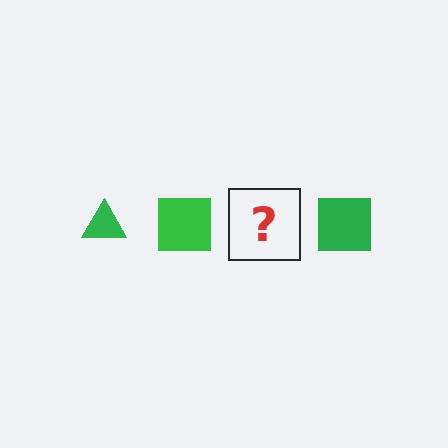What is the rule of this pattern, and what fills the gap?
The rule is that the pattern cycles through triangle, square shapes in green. The gap should be filled with a green triangle.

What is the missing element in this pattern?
The missing element is a green triangle.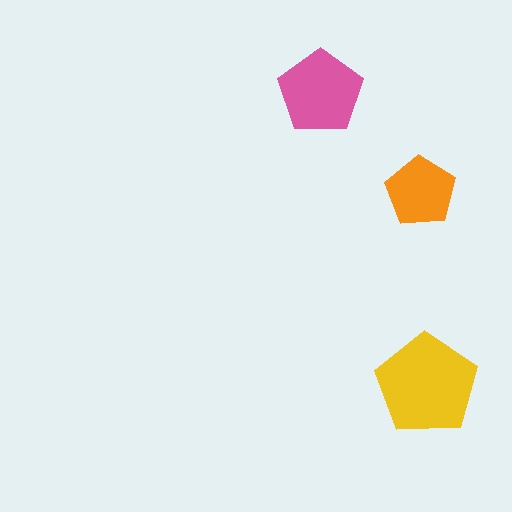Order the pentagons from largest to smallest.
the yellow one, the pink one, the orange one.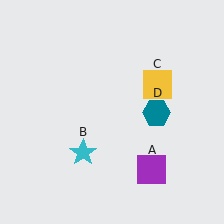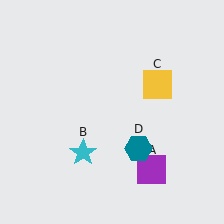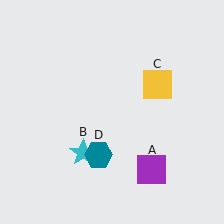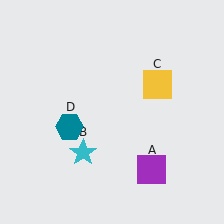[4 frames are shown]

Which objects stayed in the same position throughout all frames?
Purple square (object A) and cyan star (object B) and yellow square (object C) remained stationary.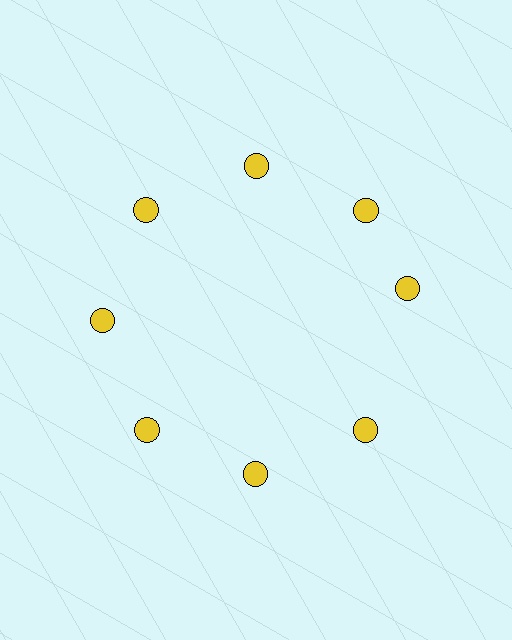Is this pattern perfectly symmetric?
No. The 8 yellow circles are arranged in a ring, but one element near the 3 o'clock position is rotated out of alignment along the ring, breaking the 8-fold rotational symmetry.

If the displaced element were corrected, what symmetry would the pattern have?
It would have 8-fold rotational symmetry — the pattern would map onto itself every 45 degrees.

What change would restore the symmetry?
The symmetry would be restored by rotating it back into even spacing with its neighbors so that all 8 circles sit at equal angles and equal distance from the center.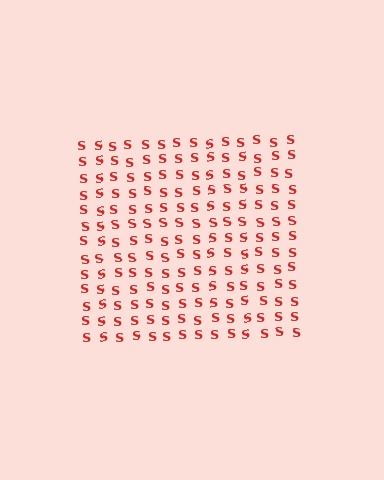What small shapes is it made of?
It is made of small letter S's.